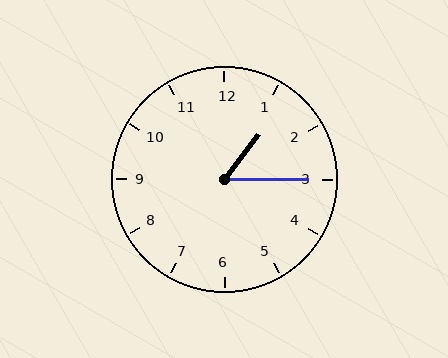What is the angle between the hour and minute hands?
Approximately 52 degrees.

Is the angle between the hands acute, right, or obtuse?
It is acute.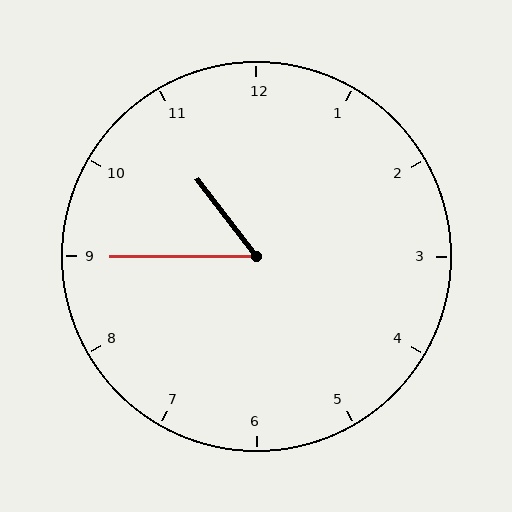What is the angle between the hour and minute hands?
Approximately 52 degrees.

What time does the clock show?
10:45.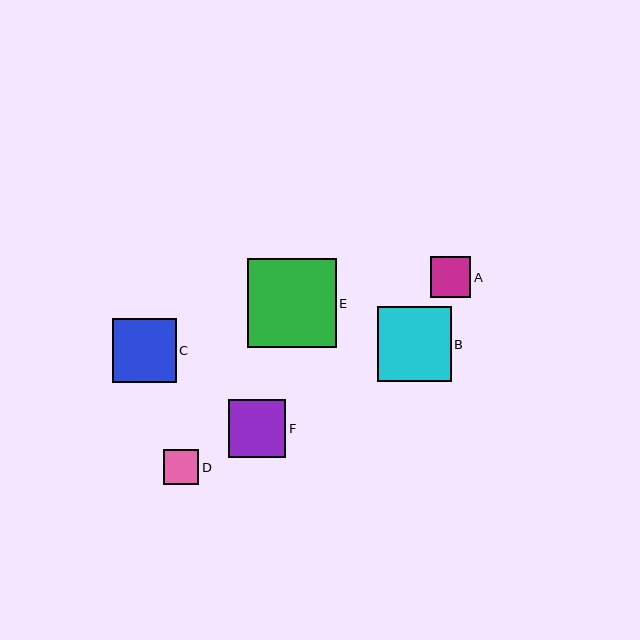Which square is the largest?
Square E is the largest with a size of approximately 89 pixels.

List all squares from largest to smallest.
From largest to smallest: E, B, C, F, A, D.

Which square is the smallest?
Square D is the smallest with a size of approximately 35 pixels.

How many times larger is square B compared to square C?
Square B is approximately 1.2 times the size of square C.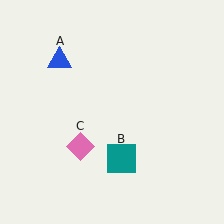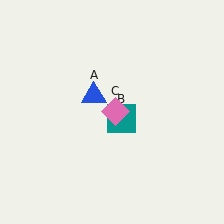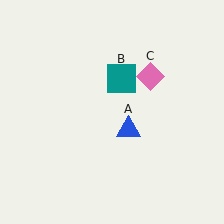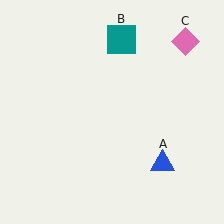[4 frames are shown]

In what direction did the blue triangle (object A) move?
The blue triangle (object A) moved down and to the right.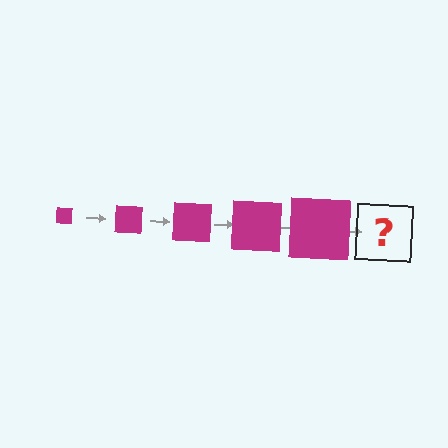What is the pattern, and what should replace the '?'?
The pattern is that the square gets progressively larger each step. The '?' should be a magenta square, larger than the previous one.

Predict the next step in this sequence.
The next step is a magenta square, larger than the previous one.